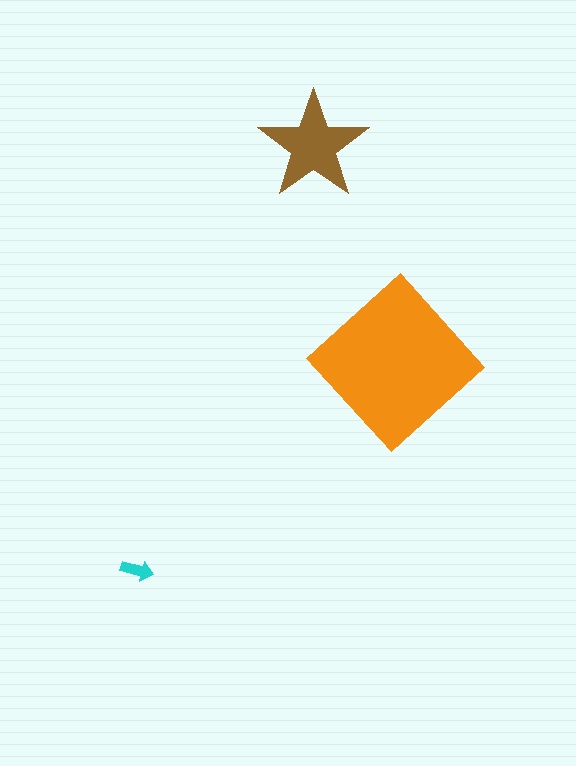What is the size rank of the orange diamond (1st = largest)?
1st.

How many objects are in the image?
There are 3 objects in the image.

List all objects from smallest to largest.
The cyan arrow, the brown star, the orange diamond.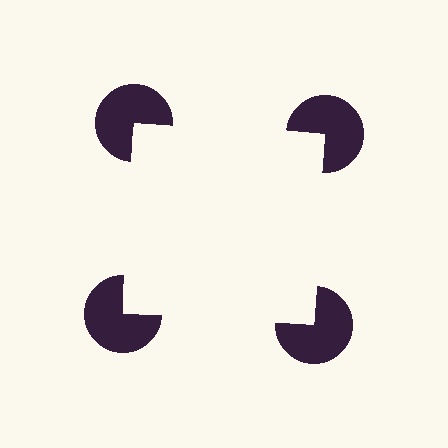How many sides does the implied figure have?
4 sides.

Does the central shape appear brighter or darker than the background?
It typically appears slightly brighter than the background, even though no actual brightness change is drawn.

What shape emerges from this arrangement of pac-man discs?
An illusory square — its edges are inferred from the aligned wedge cuts in the pac-man discs, not physically drawn.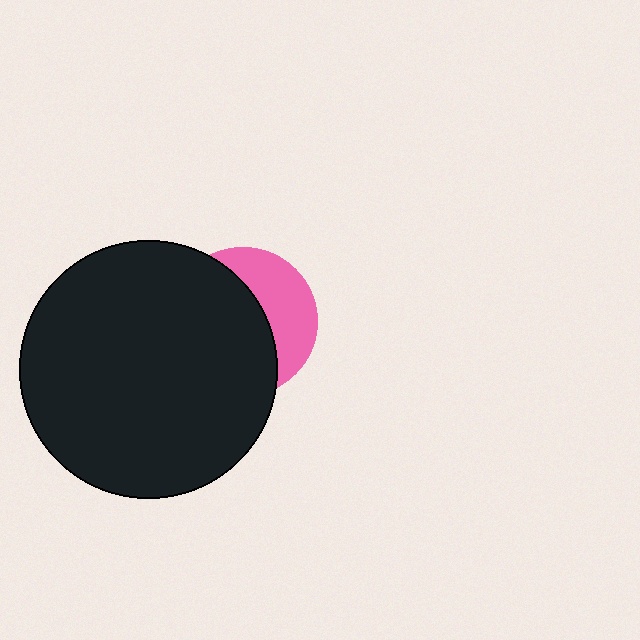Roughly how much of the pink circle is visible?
A small part of it is visible (roughly 37%).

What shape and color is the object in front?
The object in front is a black circle.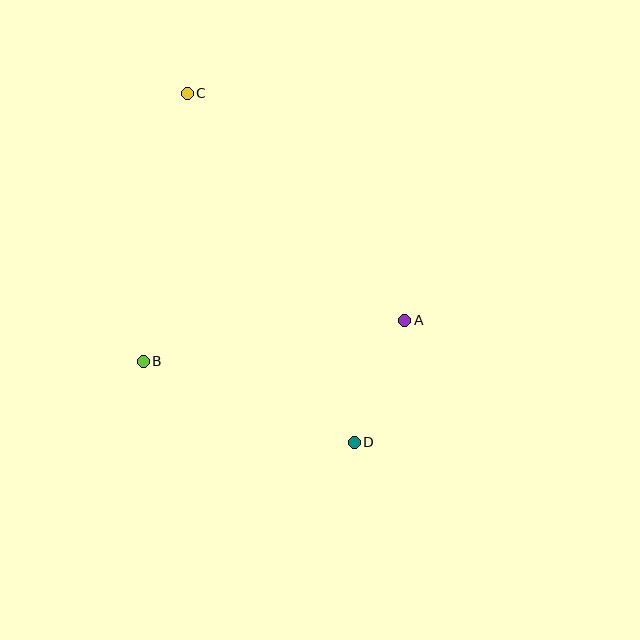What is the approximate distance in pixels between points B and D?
The distance between B and D is approximately 226 pixels.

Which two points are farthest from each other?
Points C and D are farthest from each other.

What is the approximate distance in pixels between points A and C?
The distance between A and C is approximately 314 pixels.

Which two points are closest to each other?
Points A and D are closest to each other.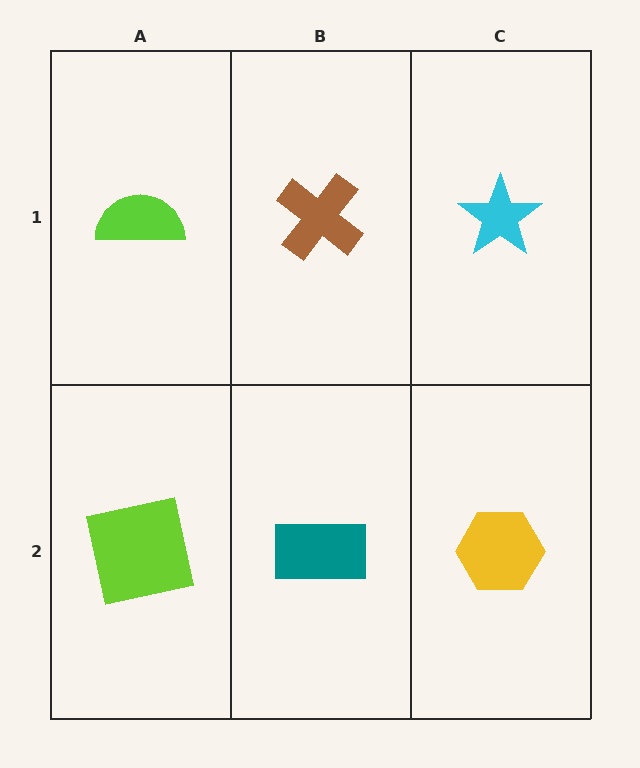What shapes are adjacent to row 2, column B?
A brown cross (row 1, column B), a lime square (row 2, column A), a yellow hexagon (row 2, column C).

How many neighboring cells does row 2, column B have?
3.